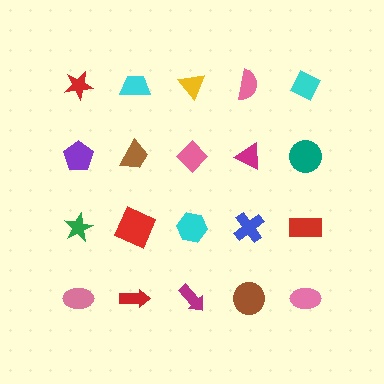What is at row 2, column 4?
A magenta triangle.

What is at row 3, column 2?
A red square.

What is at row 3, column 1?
A green star.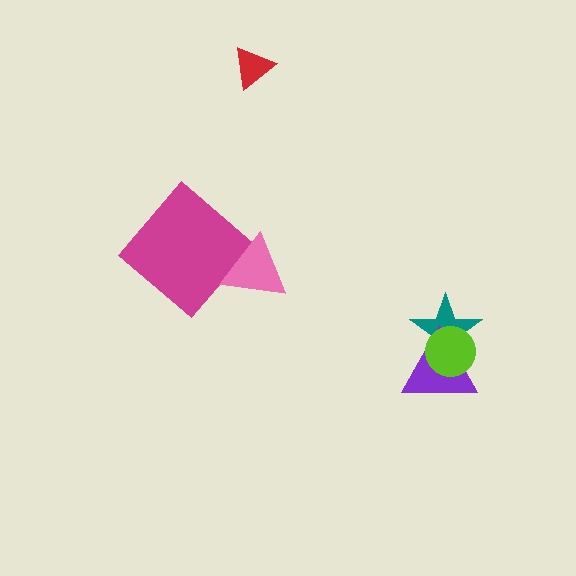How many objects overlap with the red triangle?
0 objects overlap with the red triangle.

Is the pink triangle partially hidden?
No, no other shape covers it.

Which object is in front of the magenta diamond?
The pink triangle is in front of the magenta diamond.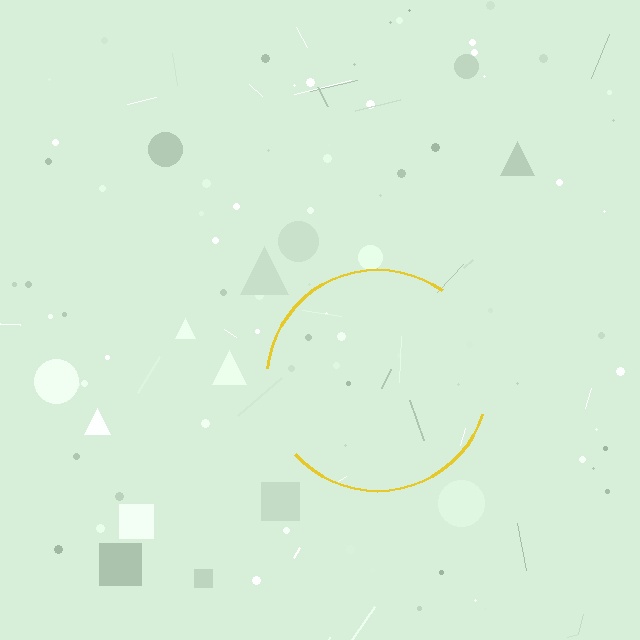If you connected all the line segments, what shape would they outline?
They would outline a circle.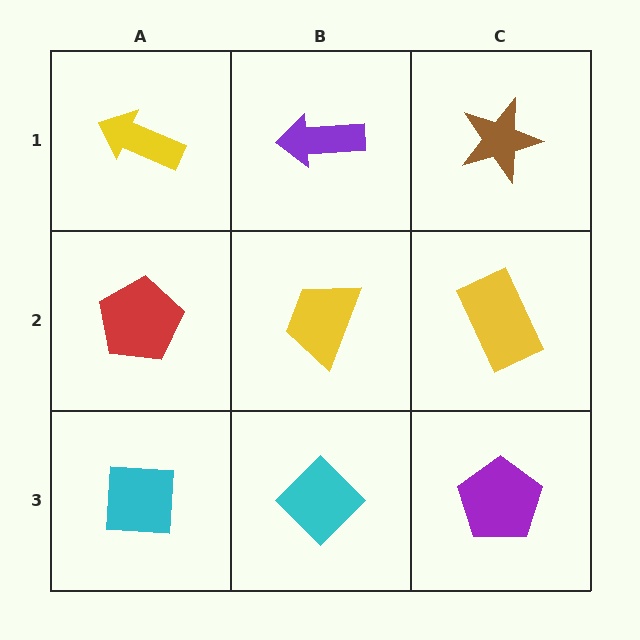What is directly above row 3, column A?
A red pentagon.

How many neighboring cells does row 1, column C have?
2.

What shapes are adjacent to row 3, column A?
A red pentagon (row 2, column A), a cyan diamond (row 3, column B).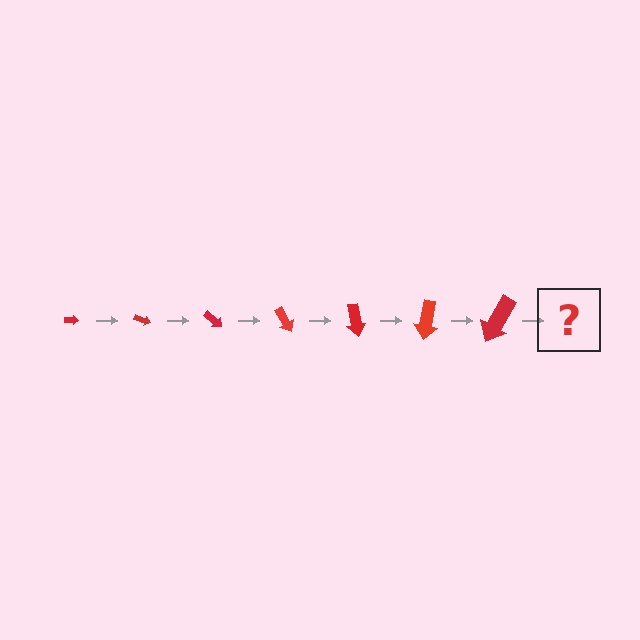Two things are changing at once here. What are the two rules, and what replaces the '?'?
The two rules are that the arrow grows larger each step and it rotates 20 degrees each step. The '?' should be an arrow, larger than the previous one and rotated 140 degrees from the start.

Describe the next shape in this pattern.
It should be an arrow, larger than the previous one and rotated 140 degrees from the start.